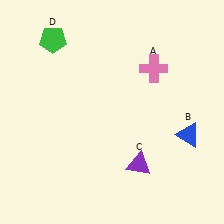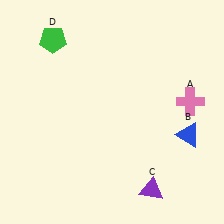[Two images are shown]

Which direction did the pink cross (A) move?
The pink cross (A) moved right.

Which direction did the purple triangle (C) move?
The purple triangle (C) moved down.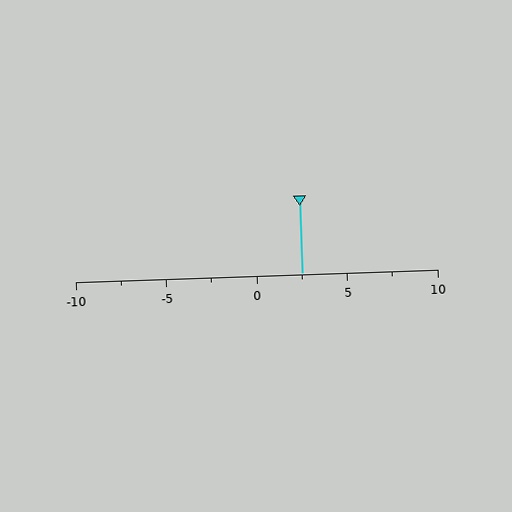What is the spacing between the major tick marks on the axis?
The major ticks are spaced 5 apart.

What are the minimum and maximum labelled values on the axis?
The axis runs from -10 to 10.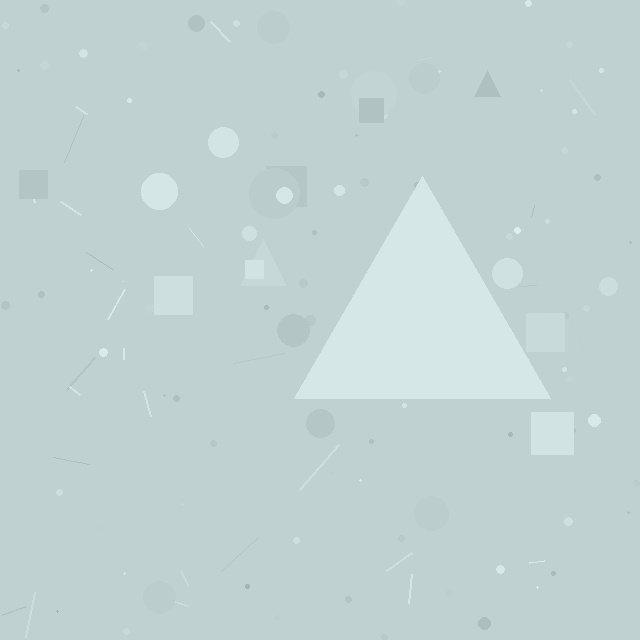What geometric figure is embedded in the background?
A triangle is embedded in the background.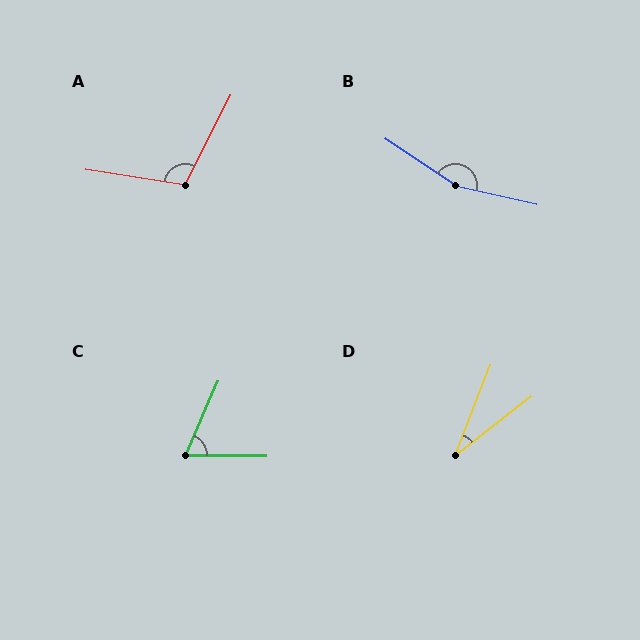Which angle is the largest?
B, at approximately 160 degrees.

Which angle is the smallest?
D, at approximately 30 degrees.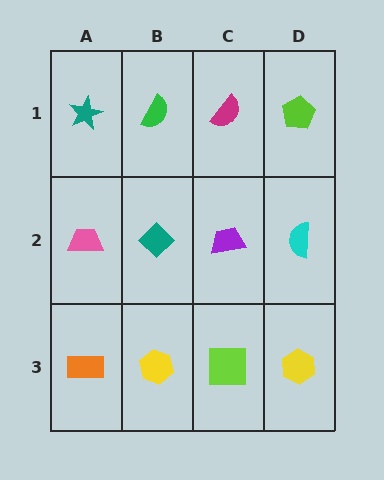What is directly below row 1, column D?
A cyan semicircle.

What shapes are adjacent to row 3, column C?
A purple trapezoid (row 2, column C), a yellow hexagon (row 3, column B), a yellow hexagon (row 3, column D).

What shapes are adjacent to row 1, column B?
A teal diamond (row 2, column B), a teal star (row 1, column A), a magenta semicircle (row 1, column C).